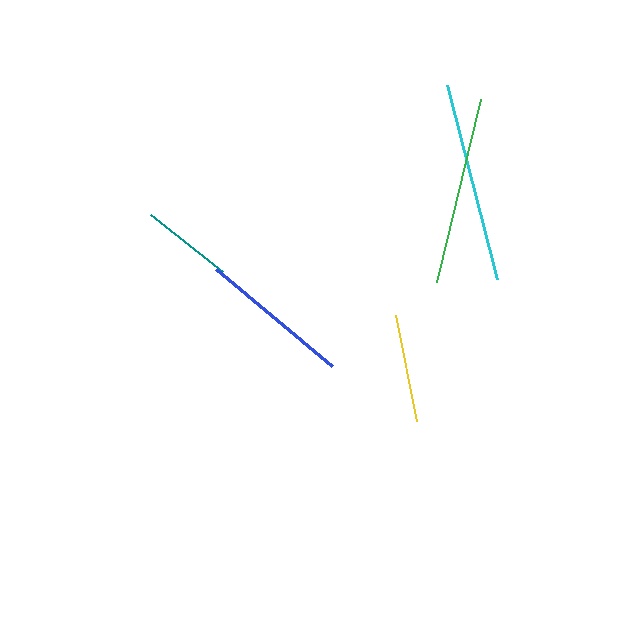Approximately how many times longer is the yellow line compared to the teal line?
The yellow line is approximately 1.2 times the length of the teal line.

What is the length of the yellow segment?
The yellow segment is approximately 108 pixels long.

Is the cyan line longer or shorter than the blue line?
The cyan line is longer than the blue line.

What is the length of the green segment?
The green segment is approximately 189 pixels long.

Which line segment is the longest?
The cyan line is the longest at approximately 200 pixels.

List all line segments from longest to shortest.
From longest to shortest: cyan, green, blue, yellow, teal.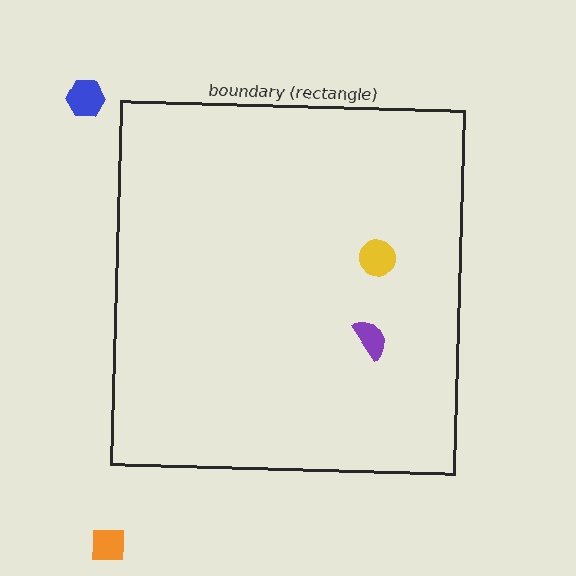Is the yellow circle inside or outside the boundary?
Inside.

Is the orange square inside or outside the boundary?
Outside.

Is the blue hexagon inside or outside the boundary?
Outside.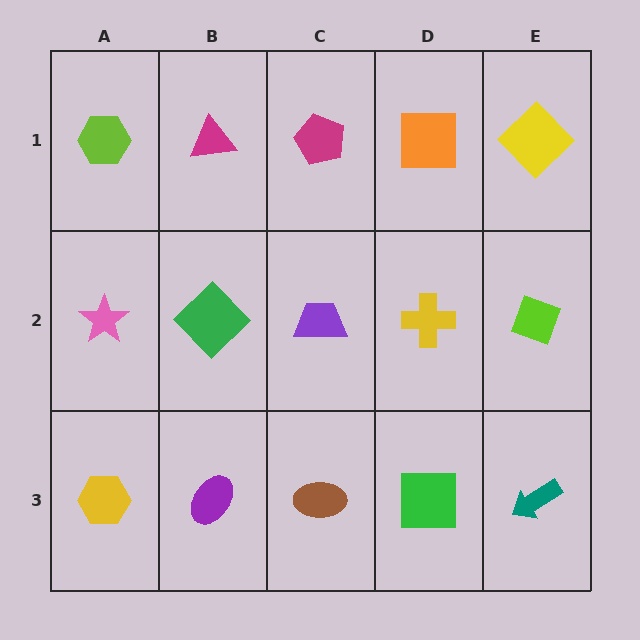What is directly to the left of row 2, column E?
A yellow cross.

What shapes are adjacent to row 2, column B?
A magenta triangle (row 1, column B), a purple ellipse (row 3, column B), a pink star (row 2, column A), a purple trapezoid (row 2, column C).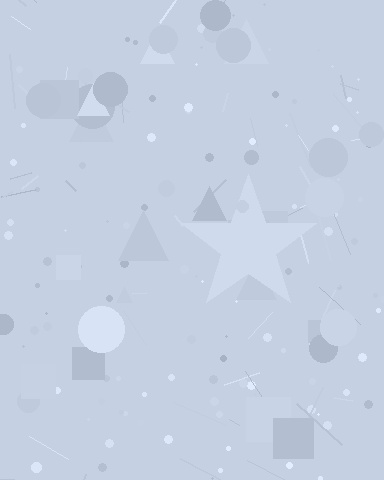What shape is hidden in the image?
A star is hidden in the image.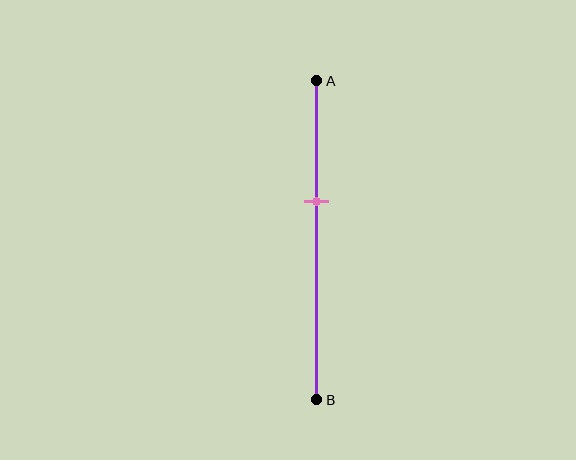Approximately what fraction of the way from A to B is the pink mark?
The pink mark is approximately 40% of the way from A to B.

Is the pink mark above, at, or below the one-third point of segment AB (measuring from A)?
The pink mark is below the one-third point of segment AB.